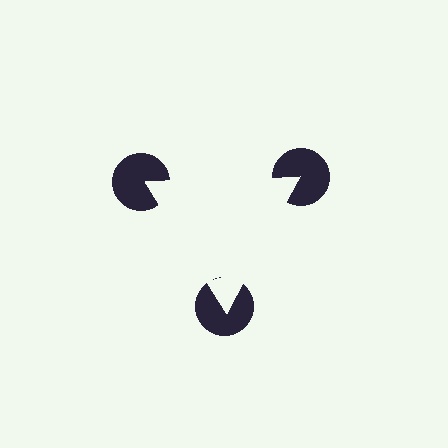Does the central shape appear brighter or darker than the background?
It typically appears slightly brighter than the background, even though no actual brightness change is drawn.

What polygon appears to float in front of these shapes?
An illusory triangle — its edges are inferred from the aligned wedge cuts in the pac-man discs, not physically drawn.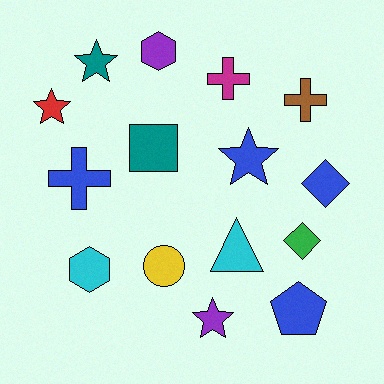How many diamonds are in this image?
There are 2 diamonds.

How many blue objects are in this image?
There are 4 blue objects.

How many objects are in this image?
There are 15 objects.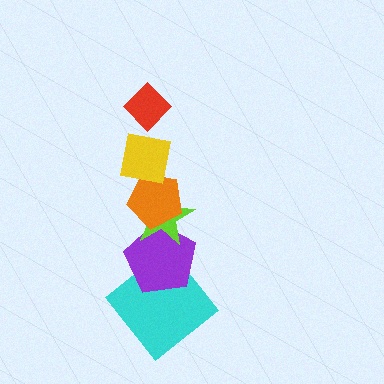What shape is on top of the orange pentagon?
The yellow square is on top of the orange pentagon.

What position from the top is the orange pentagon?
The orange pentagon is 3rd from the top.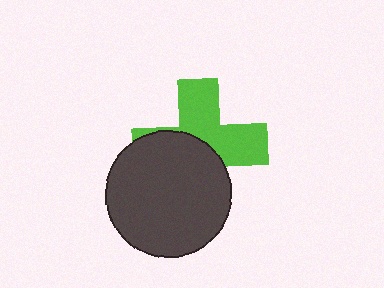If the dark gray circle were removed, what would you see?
You would see the complete lime cross.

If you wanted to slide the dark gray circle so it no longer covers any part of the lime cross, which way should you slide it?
Slide it toward the lower-left — that is the most direct way to separate the two shapes.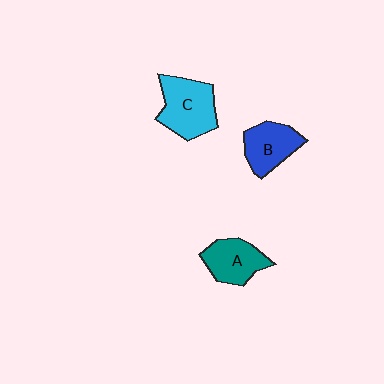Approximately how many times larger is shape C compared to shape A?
Approximately 1.3 times.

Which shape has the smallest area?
Shape A (teal).